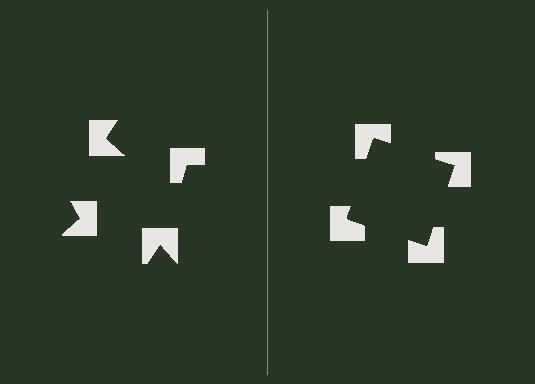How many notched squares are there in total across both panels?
8 — 4 on each side.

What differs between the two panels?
The notched squares are positioned identically on both sides; only the wedge orientations differ. On the right they align to a square; on the left they are misaligned.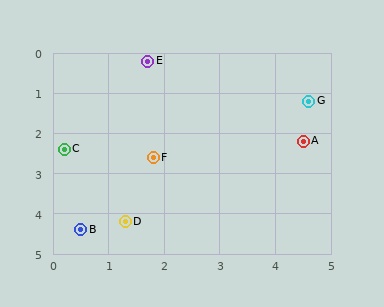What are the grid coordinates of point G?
Point G is at approximately (4.6, 1.2).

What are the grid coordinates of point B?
Point B is at approximately (0.5, 4.4).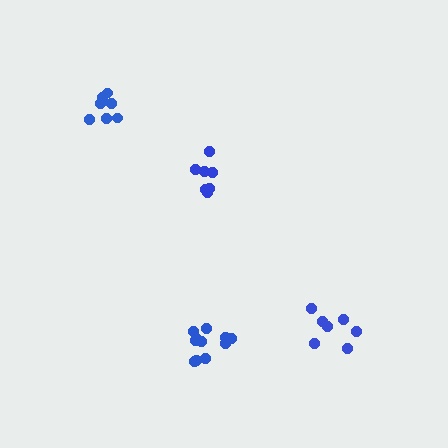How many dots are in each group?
Group 1: 7 dots, Group 2: 7 dots, Group 3: 7 dots, Group 4: 11 dots (32 total).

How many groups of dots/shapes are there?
There are 4 groups.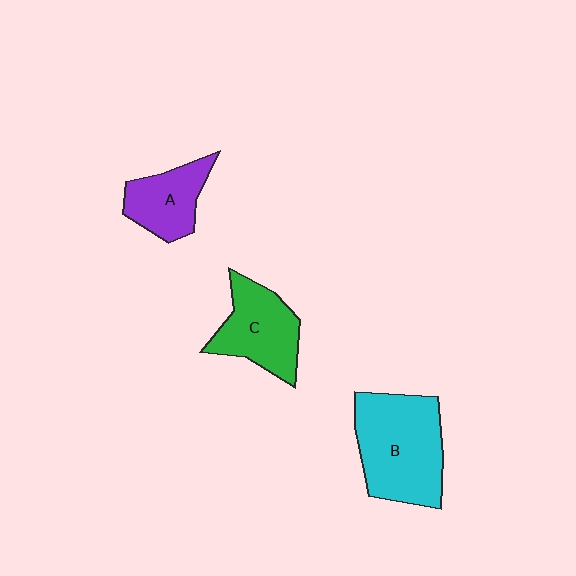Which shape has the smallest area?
Shape A (purple).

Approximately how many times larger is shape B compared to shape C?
Approximately 1.5 times.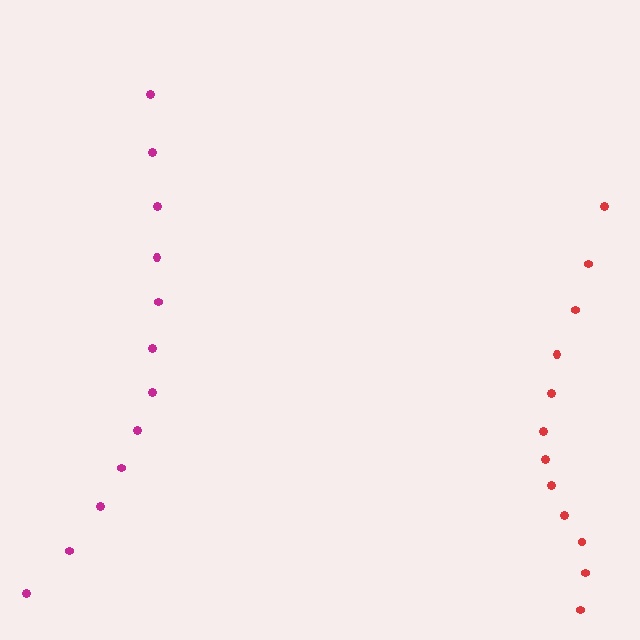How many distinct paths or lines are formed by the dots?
There are 2 distinct paths.